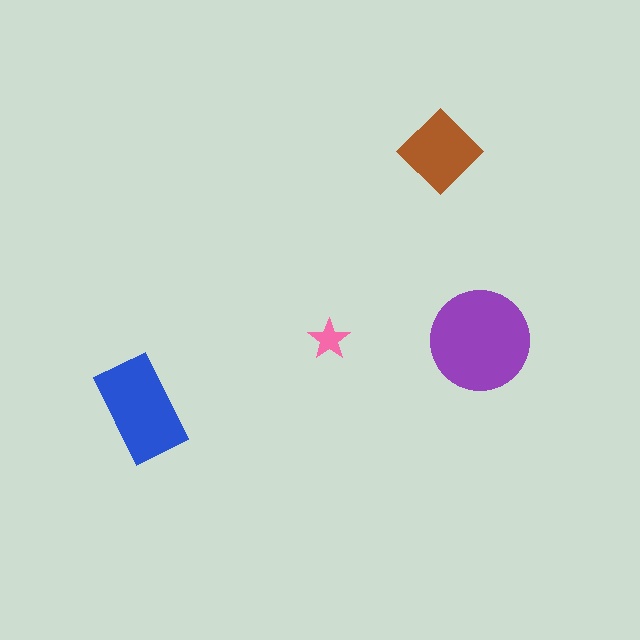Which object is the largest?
The purple circle.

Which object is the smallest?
The pink star.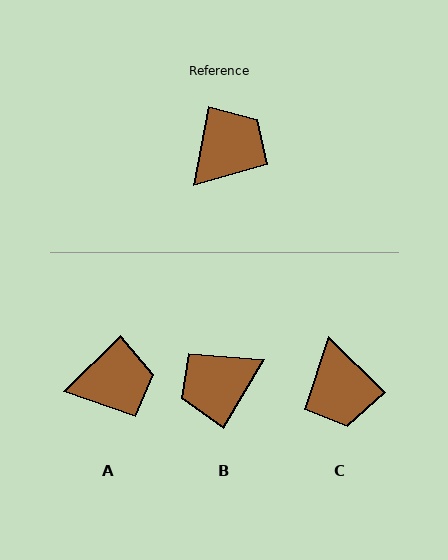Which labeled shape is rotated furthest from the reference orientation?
B, about 160 degrees away.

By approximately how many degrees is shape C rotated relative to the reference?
Approximately 124 degrees clockwise.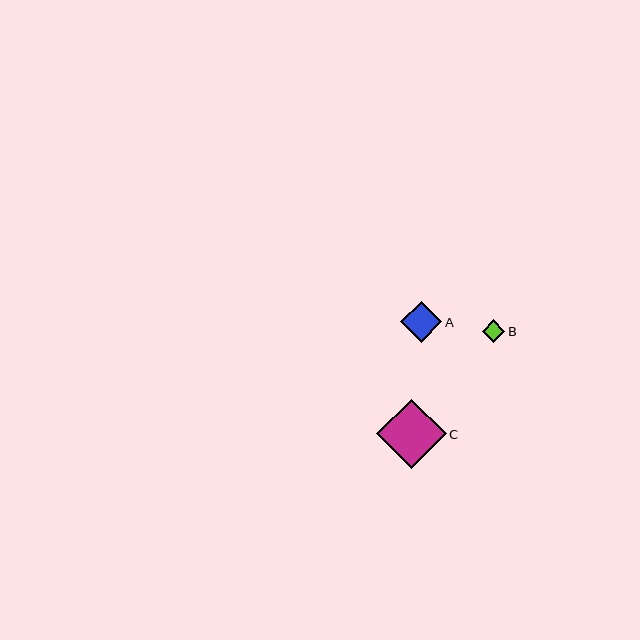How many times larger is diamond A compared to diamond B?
Diamond A is approximately 1.8 times the size of diamond B.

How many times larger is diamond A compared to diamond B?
Diamond A is approximately 1.8 times the size of diamond B.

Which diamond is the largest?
Diamond C is the largest with a size of approximately 69 pixels.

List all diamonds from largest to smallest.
From largest to smallest: C, A, B.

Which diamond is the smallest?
Diamond B is the smallest with a size of approximately 23 pixels.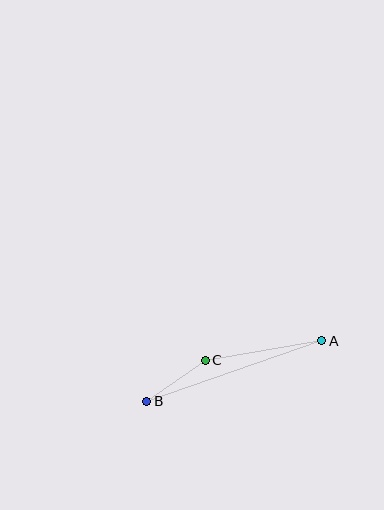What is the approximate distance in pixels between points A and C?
The distance between A and C is approximately 118 pixels.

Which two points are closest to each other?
Points B and C are closest to each other.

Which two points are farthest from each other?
Points A and B are farthest from each other.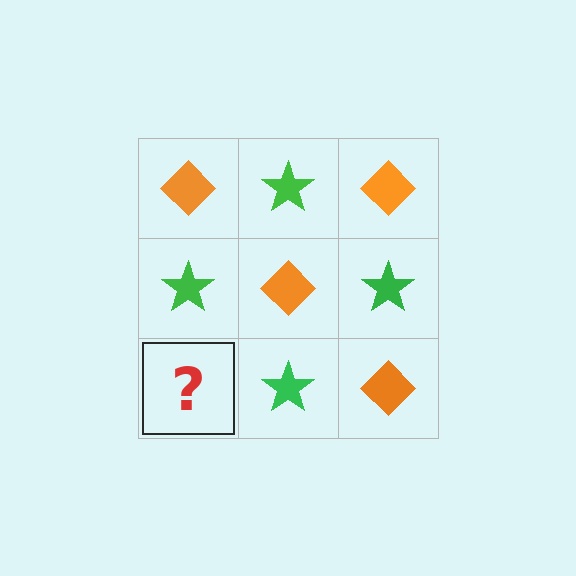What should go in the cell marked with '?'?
The missing cell should contain an orange diamond.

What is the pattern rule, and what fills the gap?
The rule is that it alternates orange diamond and green star in a checkerboard pattern. The gap should be filled with an orange diamond.